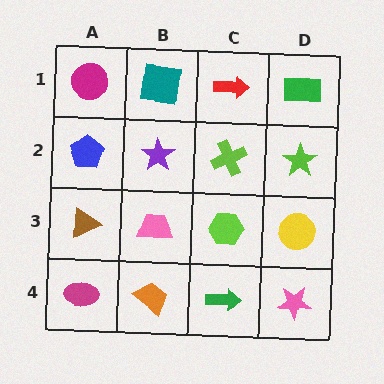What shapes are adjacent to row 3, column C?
A lime cross (row 2, column C), a green arrow (row 4, column C), a pink trapezoid (row 3, column B), a yellow circle (row 3, column D).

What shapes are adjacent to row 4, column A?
A brown triangle (row 3, column A), an orange trapezoid (row 4, column B).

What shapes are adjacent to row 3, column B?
A purple star (row 2, column B), an orange trapezoid (row 4, column B), a brown triangle (row 3, column A), a lime hexagon (row 3, column C).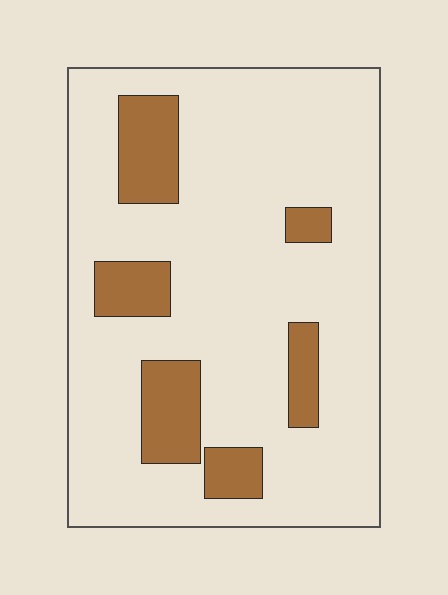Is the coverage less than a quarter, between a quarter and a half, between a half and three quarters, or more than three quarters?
Less than a quarter.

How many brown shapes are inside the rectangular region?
6.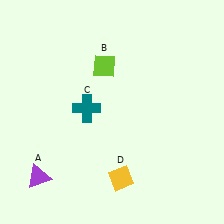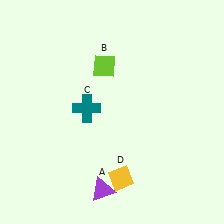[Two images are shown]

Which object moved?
The purple triangle (A) moved right.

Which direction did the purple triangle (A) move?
The purple triangle (A) moved right.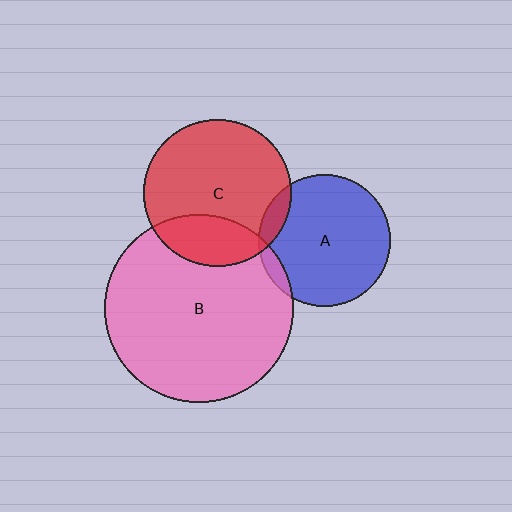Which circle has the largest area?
Circle B (pink).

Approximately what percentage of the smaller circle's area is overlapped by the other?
Approximately 25%.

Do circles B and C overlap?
Yes.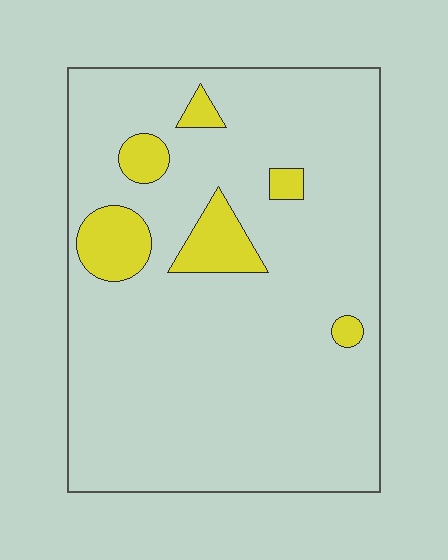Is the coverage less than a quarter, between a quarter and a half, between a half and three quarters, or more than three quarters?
Less than a quarter.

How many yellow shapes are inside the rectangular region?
6.